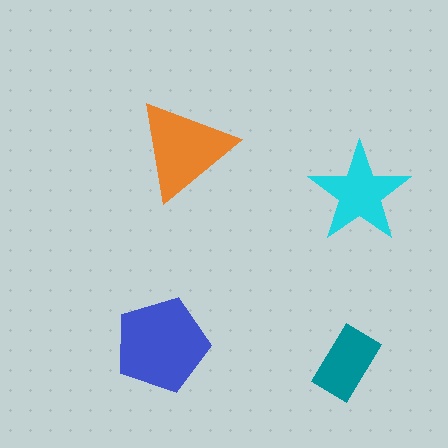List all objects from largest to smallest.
The blue pentagon, the orange triangle, the cyan star, the teal rectangle.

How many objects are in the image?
There are 4 objects in the image.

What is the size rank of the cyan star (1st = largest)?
3rd.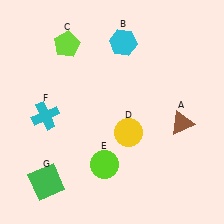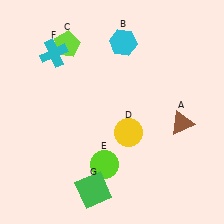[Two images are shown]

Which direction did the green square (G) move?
The green square (G) moved right.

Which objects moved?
The objects that moved are: the cyan cross (F), the green square (G).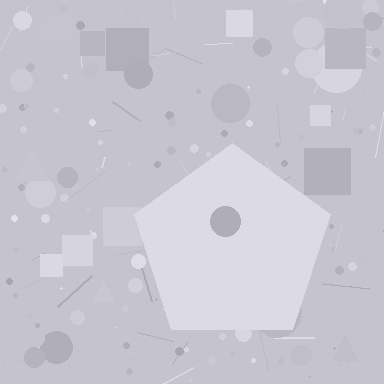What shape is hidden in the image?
A pentagon is hidden in the image.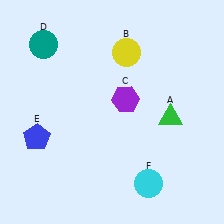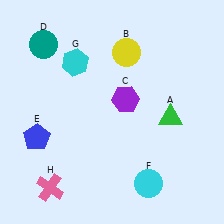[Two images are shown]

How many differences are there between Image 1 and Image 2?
There are 2 differences between the two images.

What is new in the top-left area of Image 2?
A cyan hexagon (G) was added in the top-left area of Image 2.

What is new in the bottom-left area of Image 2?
A pink cross (H) was added in the bottom-left area of Image 2.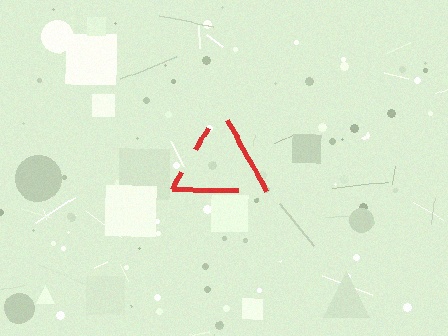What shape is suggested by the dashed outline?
The dashed outline suggests a triangle.